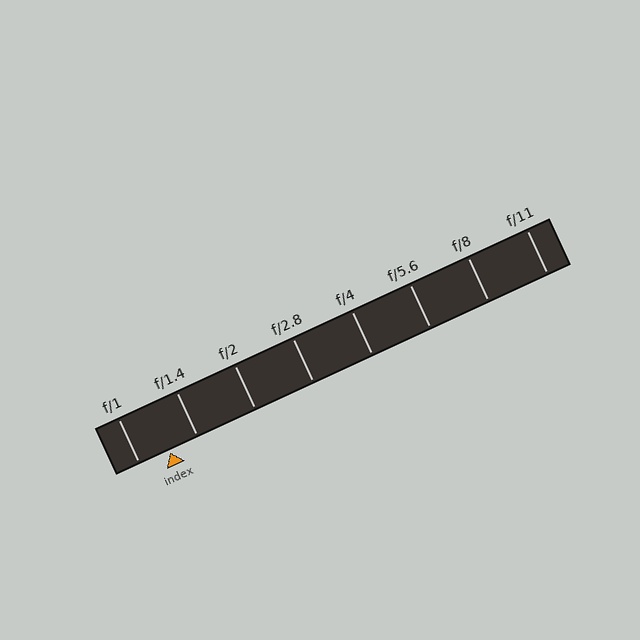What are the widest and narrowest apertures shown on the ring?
The widest aperture shown is f/1 and the narrowest is f/11.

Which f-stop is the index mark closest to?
The index mark is closest to f/1.4.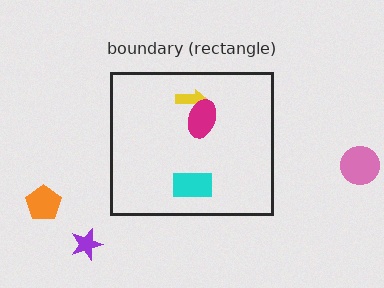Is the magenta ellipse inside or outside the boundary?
Inside.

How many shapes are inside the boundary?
3 inside, 3 outside.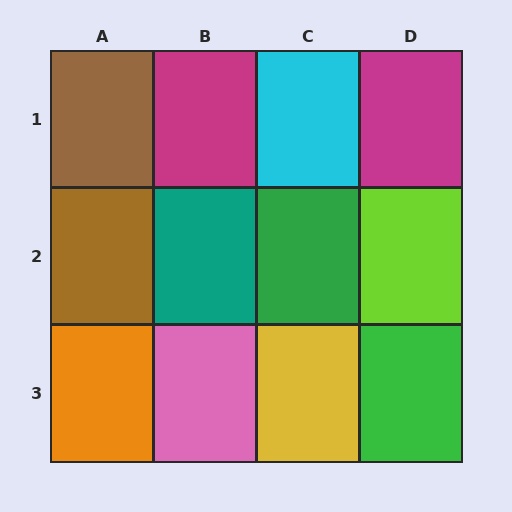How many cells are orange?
1 cell is orange.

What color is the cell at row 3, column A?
Orange.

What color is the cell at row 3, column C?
Yellow.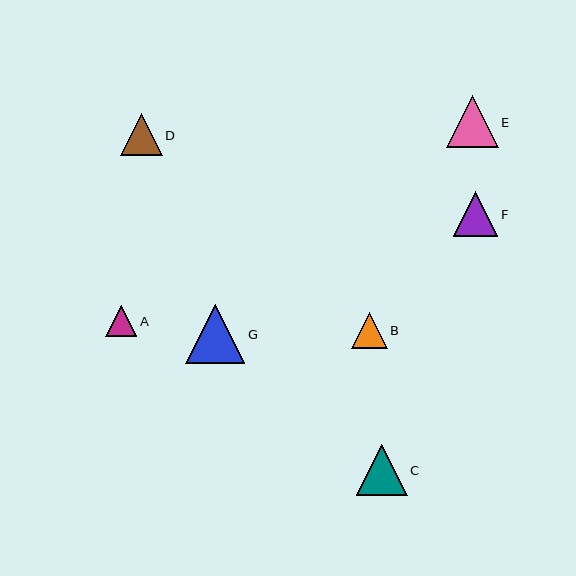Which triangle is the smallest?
Triangle A is the smallest with a size of approximately 31 pixels.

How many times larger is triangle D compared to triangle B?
Triangle D is approximately 1.1 times the size of triangle B.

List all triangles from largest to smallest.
From largest to smallest: G, E, C, F, D, B, A.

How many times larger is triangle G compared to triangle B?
Triangle G is approximately 1.6 times the size of triangle B.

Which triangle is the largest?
Triangle G is the largest with a size of approximately 59 pixels.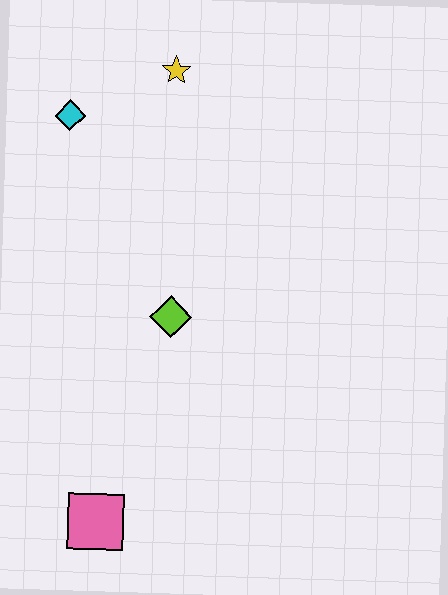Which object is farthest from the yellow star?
The pink square is farthest from the yellow star.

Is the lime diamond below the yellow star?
Yes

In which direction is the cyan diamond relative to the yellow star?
The cyan diamond is to the left of the yellow star.